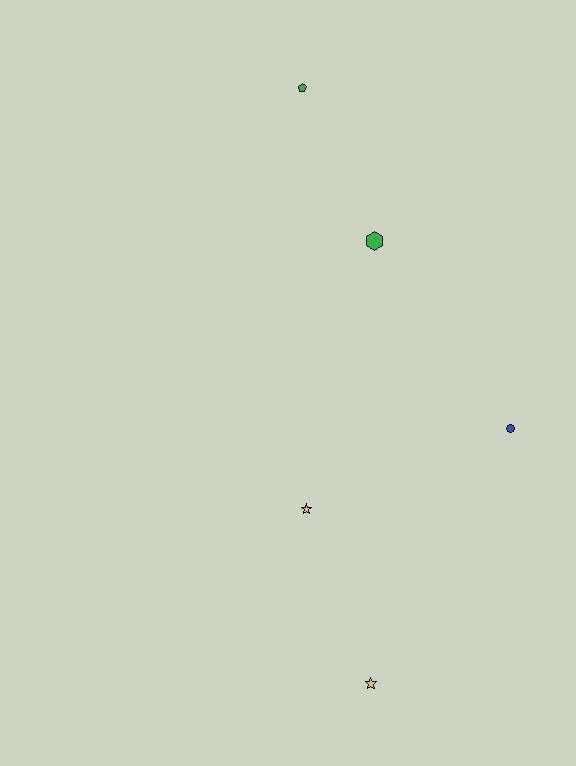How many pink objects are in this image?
There are no pink objects.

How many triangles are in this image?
There are no triangles.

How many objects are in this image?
There are 5 objects.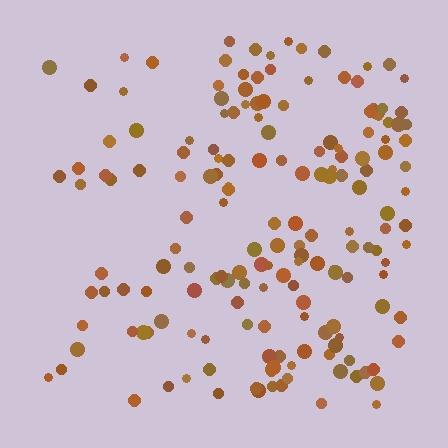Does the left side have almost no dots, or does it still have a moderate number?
Still a moderate number, just noticeably fewer than the right.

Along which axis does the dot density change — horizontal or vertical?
Horizontal.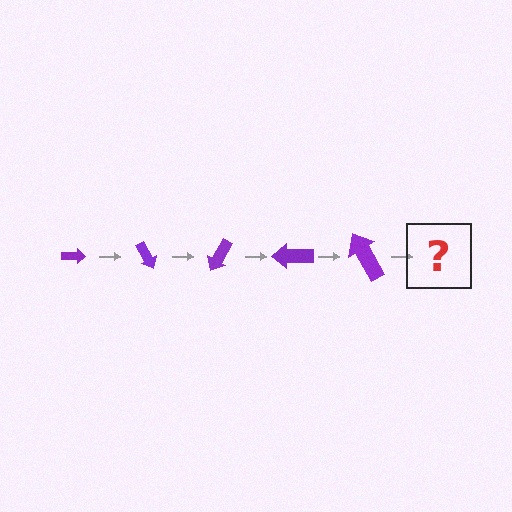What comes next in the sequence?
The next element should be an arrow, larger than the previous one and rotated 300 degrees from the start.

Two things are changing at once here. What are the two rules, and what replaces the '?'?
The two rules are that the arrow grows larger each step and it rotates 60 degrees each step. The '?' should be an arrow, larger than the previous one and rotated 300 degrees from the start.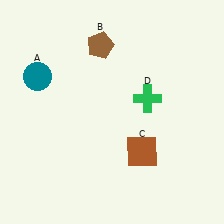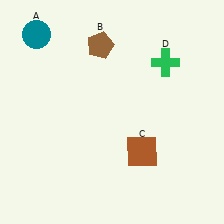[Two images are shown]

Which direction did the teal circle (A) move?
The teal circle (A) moved up.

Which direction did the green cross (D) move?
The green cross (D) moved up.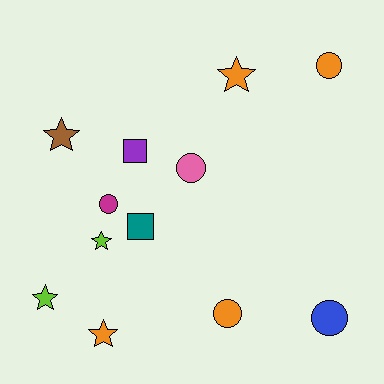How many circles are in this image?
There are 5 circles.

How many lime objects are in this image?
There are 2 lime objects.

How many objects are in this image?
There are 12 objects.